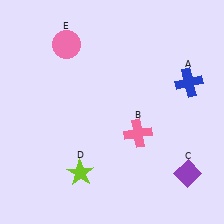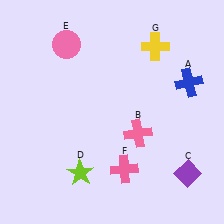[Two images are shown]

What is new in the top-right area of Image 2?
A yellow cross (G) was added in the top-right area of Image 2.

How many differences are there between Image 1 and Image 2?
There are 2 differences between the two images.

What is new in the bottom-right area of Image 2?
A pink cross (F) was added in the bottom-right area of Image 2.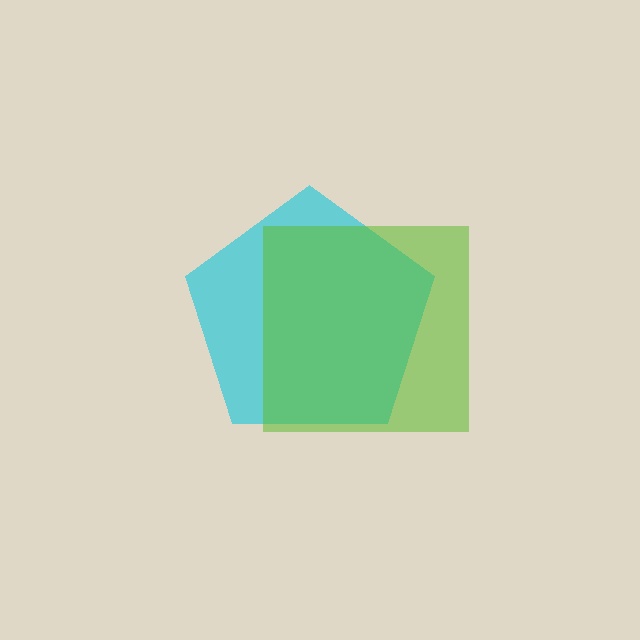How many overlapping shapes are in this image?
There are 2 overlapping shapes in the image.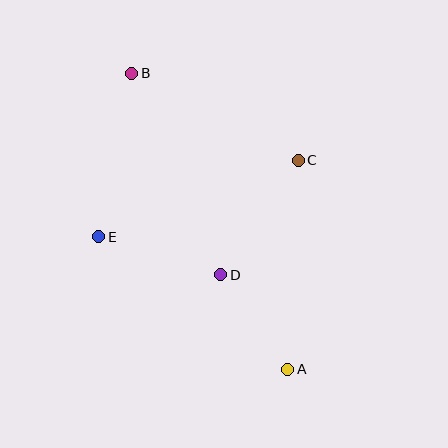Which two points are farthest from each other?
Points A and B are farthest from each other.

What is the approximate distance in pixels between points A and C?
The distance between A and C is approximately 210 pixels.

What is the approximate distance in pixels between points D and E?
The distance between D and E is approximately 128 pixels.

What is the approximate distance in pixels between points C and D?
The distance between C and D is approximately 139 pixels.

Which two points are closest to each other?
Points A and D are closest to each other.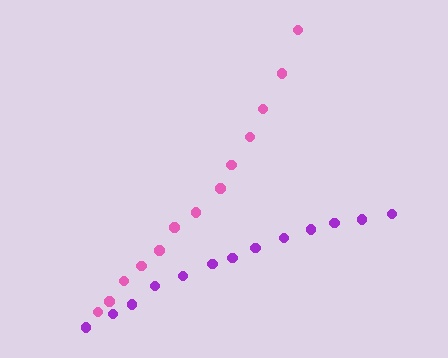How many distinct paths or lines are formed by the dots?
There are 2 distinct paths.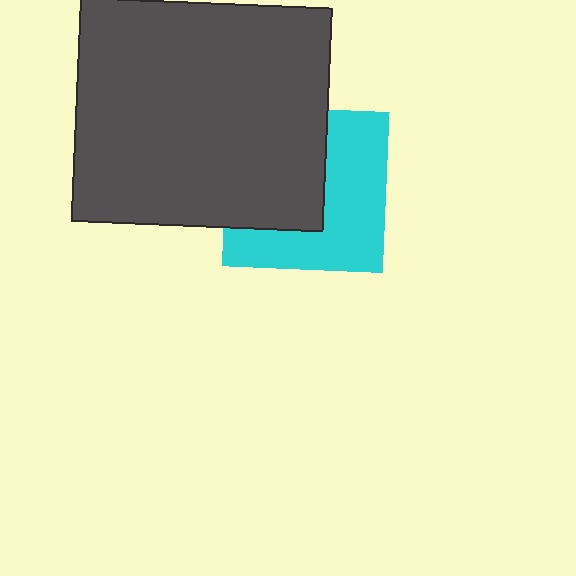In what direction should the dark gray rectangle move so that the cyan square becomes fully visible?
The dark gray rectangle should move left. That is the shortest direction to clear the overlap and leave the cyan square fully visible.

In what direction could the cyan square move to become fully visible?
The cyan square could move right. That would shift it out from behind the dark gray rectangle entirely.